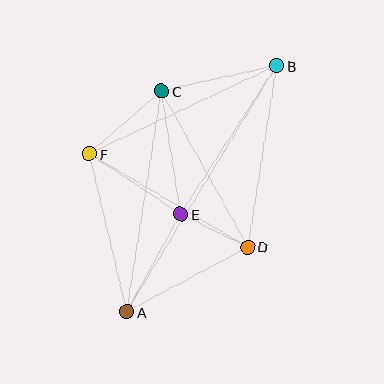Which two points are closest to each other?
Points D and E are closest to each other.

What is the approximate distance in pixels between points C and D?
The distance between C and D is approximately 178 pixels.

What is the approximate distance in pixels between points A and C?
The distance between A and C is approximately 223 pixels.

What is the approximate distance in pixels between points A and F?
The distance between A and F is approximately 162 pixels.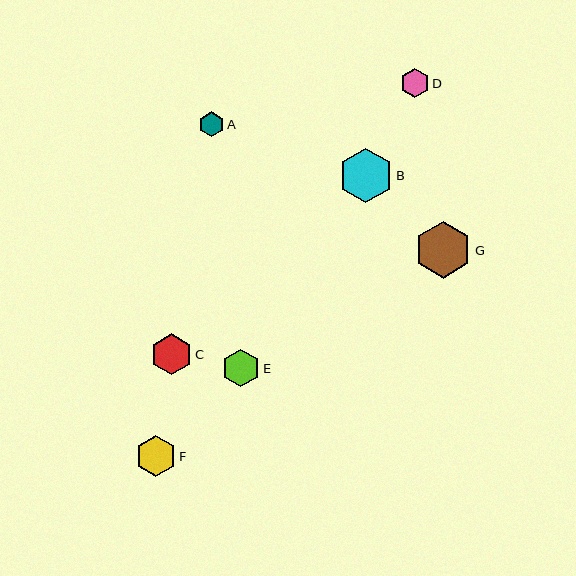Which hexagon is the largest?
Hexagon G is the largest with a size of approximately 57 pixels.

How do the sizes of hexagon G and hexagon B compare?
Hexagon G and hexagon B are approximately the same size.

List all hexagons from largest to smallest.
From largest to smallest: G, B, C, F, E, D, A.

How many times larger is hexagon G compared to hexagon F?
Hexagon G is approximately 1.4 times the size of hexagon F.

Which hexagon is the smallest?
Hexagon A is the smallest with a size of approximately 25 pixels.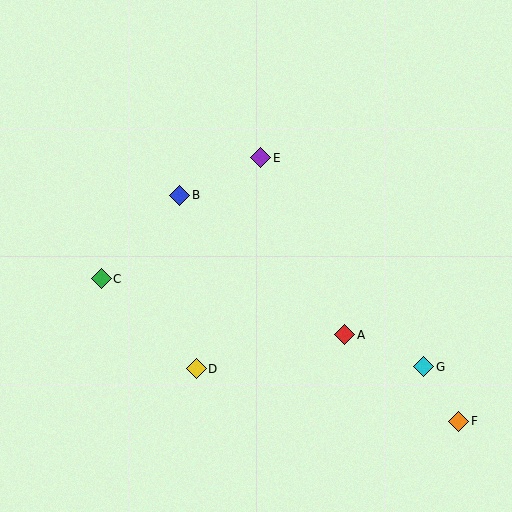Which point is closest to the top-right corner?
Point E is closest to the top-right corner.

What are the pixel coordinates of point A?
Point A is at (345, 335).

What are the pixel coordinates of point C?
Point C is at (101, 279).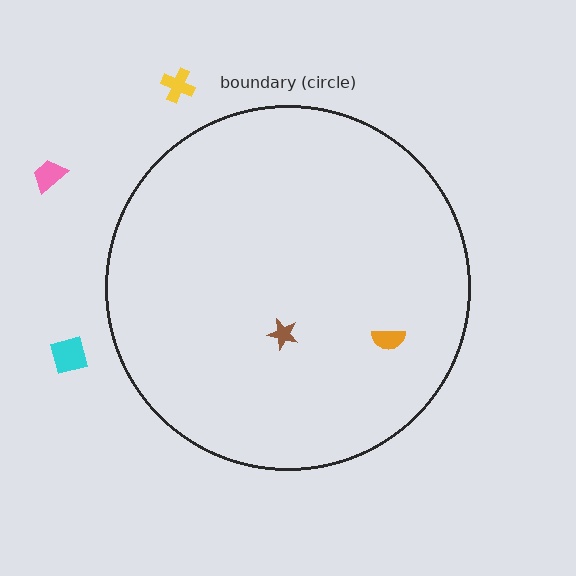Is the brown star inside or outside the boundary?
Inside.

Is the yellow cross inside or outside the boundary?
Outside.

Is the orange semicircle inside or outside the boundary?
Inside.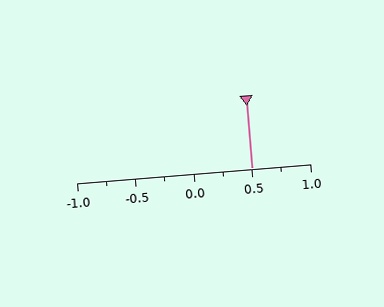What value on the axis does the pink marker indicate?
The marker indicates approximately 0.5.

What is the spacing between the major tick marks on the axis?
The major ticks are spaced 0.5 apart.